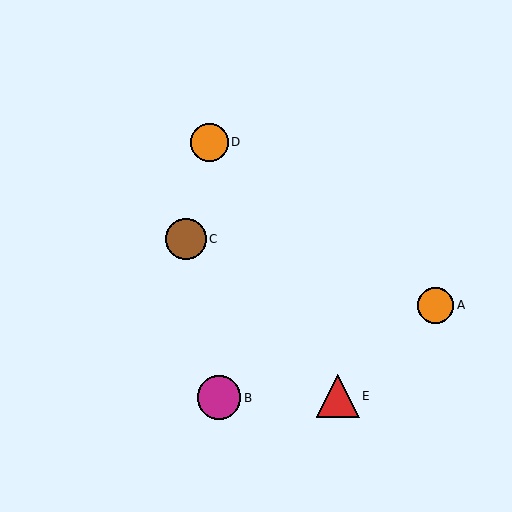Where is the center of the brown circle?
The center of the brown circle is at (186, 239).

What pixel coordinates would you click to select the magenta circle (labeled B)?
Click at (219, 398) to select the magenta circle B.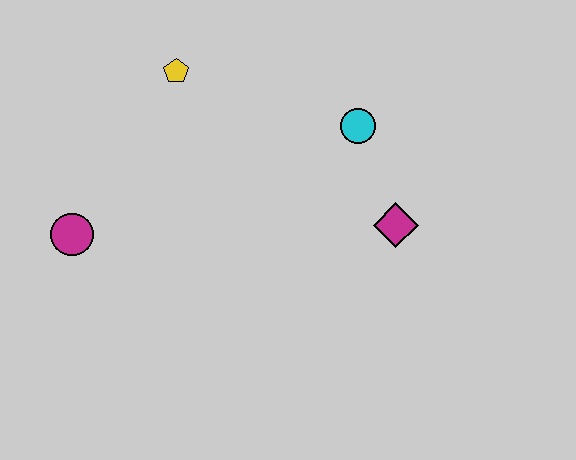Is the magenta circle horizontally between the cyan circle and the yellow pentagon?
No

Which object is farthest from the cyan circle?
The magenta circle is farthest from the cyan circle.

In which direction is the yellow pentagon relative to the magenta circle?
The yellow pentagon is above the magenta circle.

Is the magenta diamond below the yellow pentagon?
Yes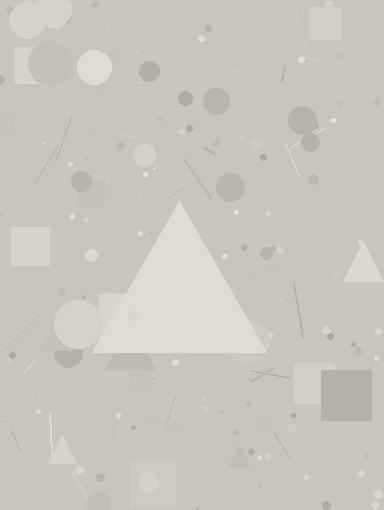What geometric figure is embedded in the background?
A triangle is embedded in the background.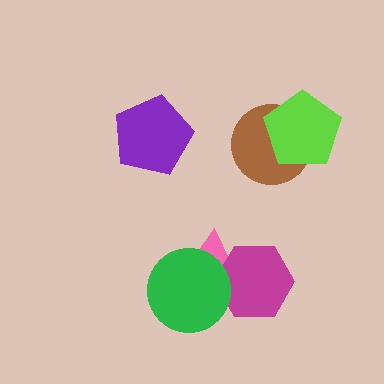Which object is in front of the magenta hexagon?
The green circle is in front of the magenta hexagon.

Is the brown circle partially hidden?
Yes, it is partially covered by another shape.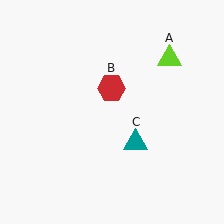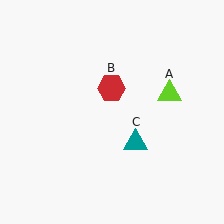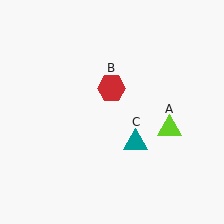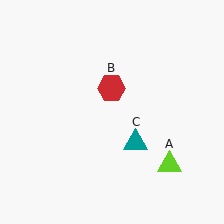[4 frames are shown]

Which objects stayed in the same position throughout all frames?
Red hexagon (object B) and teal triangle (object C) remained stationary.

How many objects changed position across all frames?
1 object changed position: lime triangle (object A).